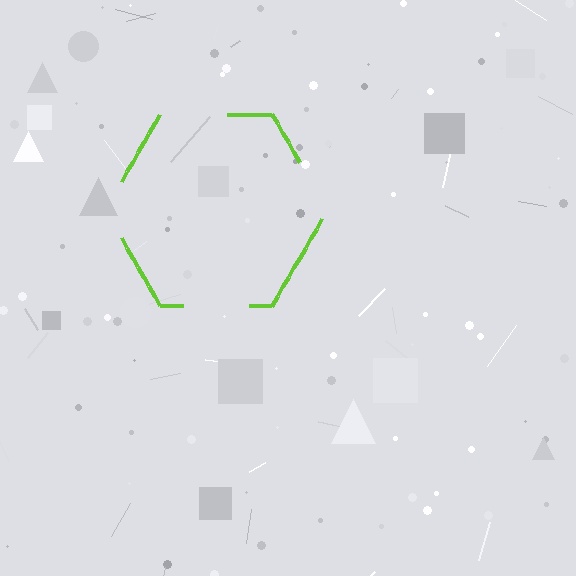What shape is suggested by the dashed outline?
The dashed outline suggests a hexagon.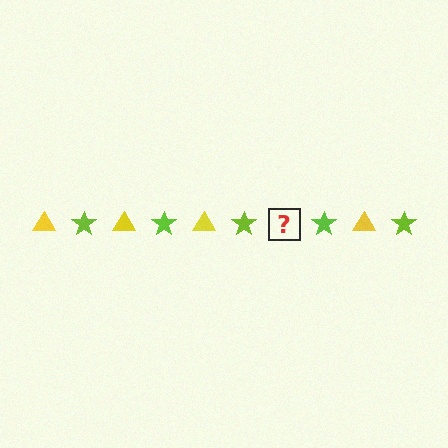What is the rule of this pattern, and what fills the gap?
The rule is that the pattern alternates between yellow triangle and lime star. The gap should be filled with a yellow triangle.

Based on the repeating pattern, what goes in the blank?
The blank should be a yellow triangle.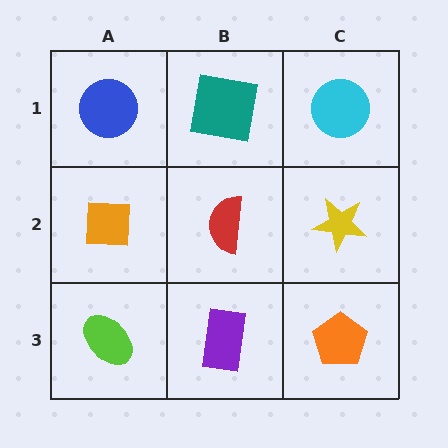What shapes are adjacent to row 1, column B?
A red semicircle (row 2, column B), a blue circle (row 1, column A), a cyan circle (row 1, column C).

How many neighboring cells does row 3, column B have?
3.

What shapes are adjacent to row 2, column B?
A teal square (row 1, column B), a purple rectangle (row 3, column B), an orange square (row 2, column A), a yellow star (row 2, column C).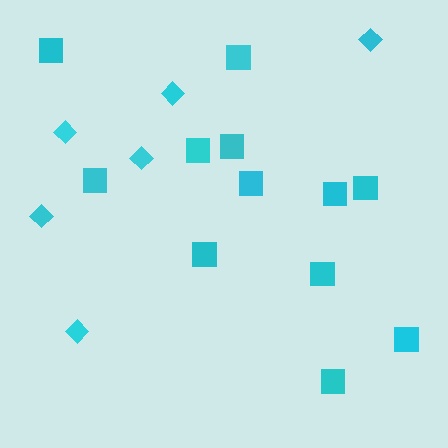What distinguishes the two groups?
There are 2 groups: one group of squares (12) and one group of diamonds (6).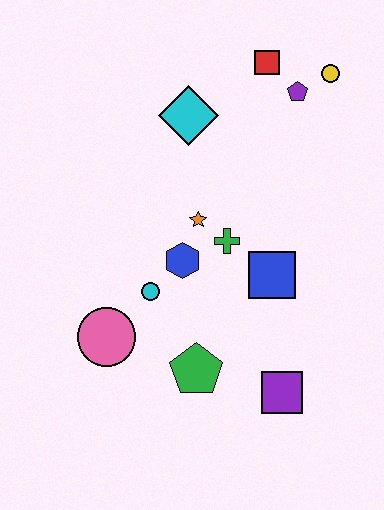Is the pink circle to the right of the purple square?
No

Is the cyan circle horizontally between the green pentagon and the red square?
No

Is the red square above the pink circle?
Yes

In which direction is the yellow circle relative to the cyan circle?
The yellow circle is above the cyan circle.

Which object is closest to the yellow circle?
The purple pentagon is closest to the yellow circle.